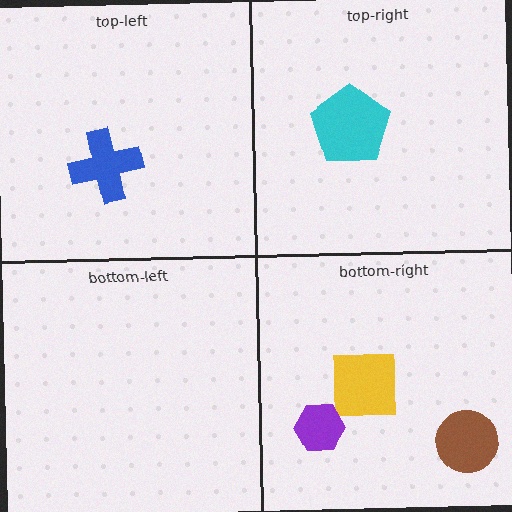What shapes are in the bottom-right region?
The yellow square, the purple hexagon, the brown circle.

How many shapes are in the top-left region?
1.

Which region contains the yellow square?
The bottom-right region.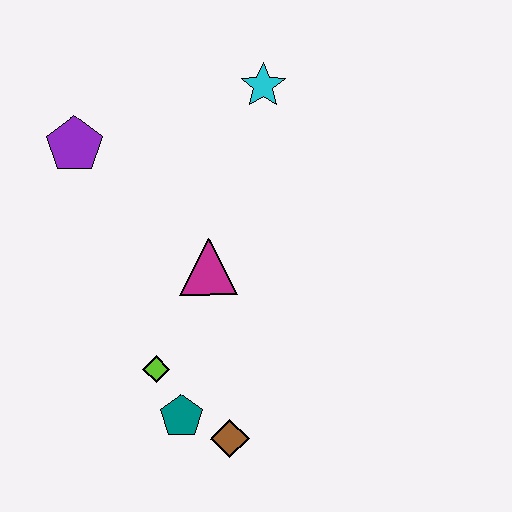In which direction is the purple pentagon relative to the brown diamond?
The purple pentagon is above the brown diamond.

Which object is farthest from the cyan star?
The brown diamond is farthest from the cyan star.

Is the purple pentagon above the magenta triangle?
Yes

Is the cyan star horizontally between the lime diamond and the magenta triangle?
No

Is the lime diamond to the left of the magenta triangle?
Yes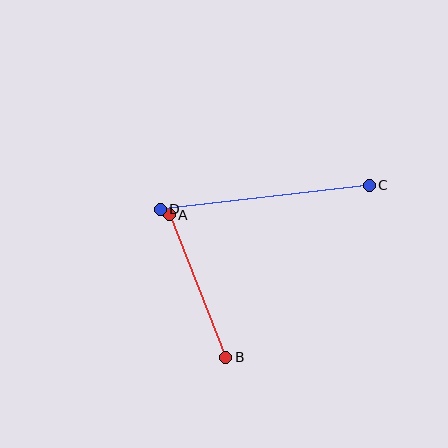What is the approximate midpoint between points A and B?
The midpoint is at approximately (197, 286) pixels.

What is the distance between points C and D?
The distance is approximately 211 pixels.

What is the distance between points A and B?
The distance is approximately 153 pixels.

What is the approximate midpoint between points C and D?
The midpoint is at approximately (265, 197) pixels.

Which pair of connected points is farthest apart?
Points C and D are farthest apart.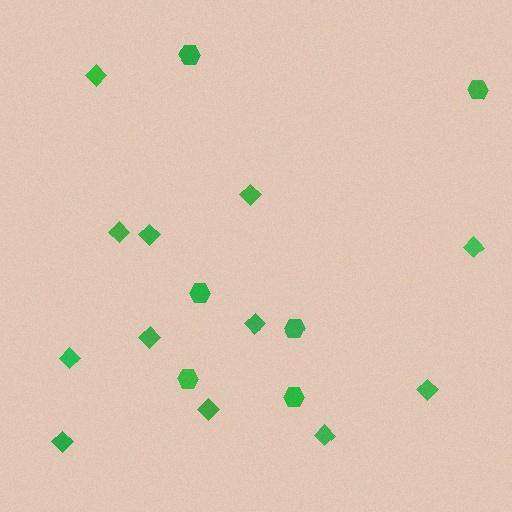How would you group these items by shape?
There are 2 groups: one group of diamonds (12) and one group of hexagons (6).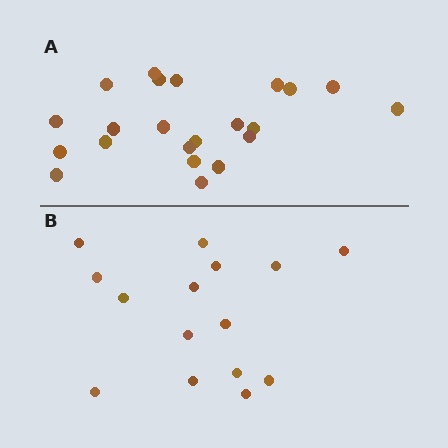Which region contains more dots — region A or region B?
Region A (the top region) has more dots.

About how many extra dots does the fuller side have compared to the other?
Region A has roughly 8 or so more dots than region B.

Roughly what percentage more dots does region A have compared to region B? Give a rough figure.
About 45% more.